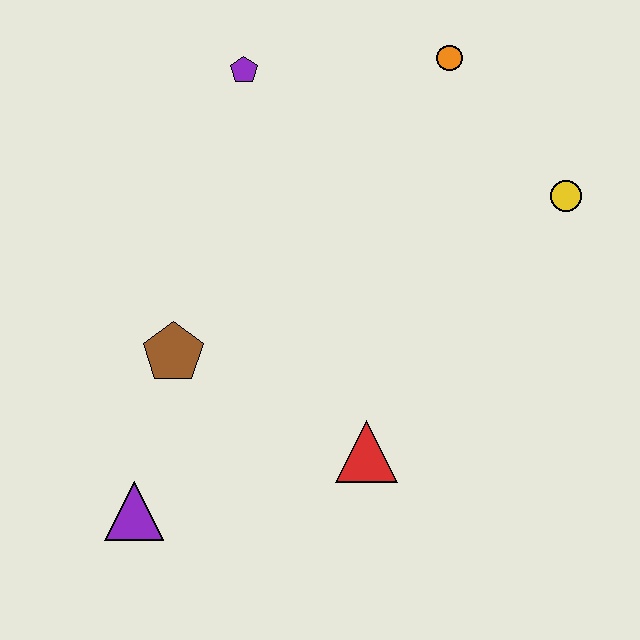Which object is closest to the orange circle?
The yellow circle is closest to the orange circle.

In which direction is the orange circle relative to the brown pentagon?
The orange circle is above the brown pentagon.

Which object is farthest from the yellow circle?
The purple triangle is farthest from the yellow circle.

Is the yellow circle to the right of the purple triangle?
Yes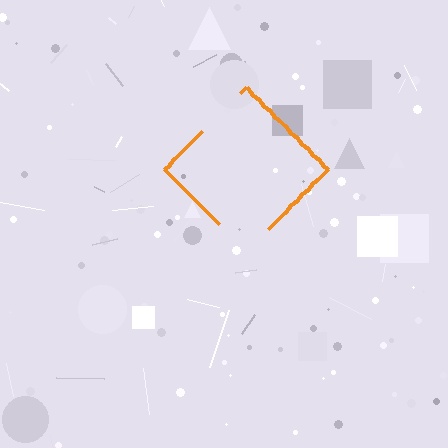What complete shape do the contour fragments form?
The contour fragments form a diamond.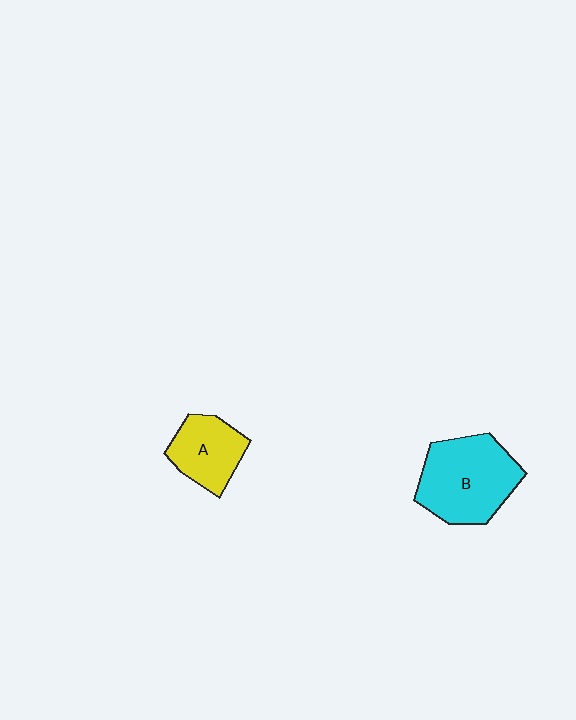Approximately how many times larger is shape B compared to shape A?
Approximately 1.7 times.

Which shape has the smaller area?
Shape A (yellow).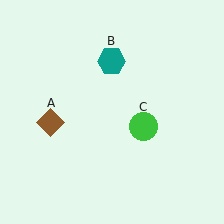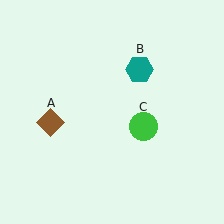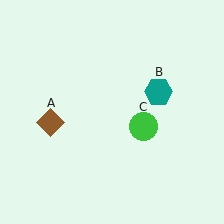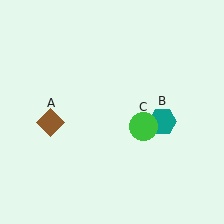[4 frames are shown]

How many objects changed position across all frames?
1 object changed position: teal hexagon (object B).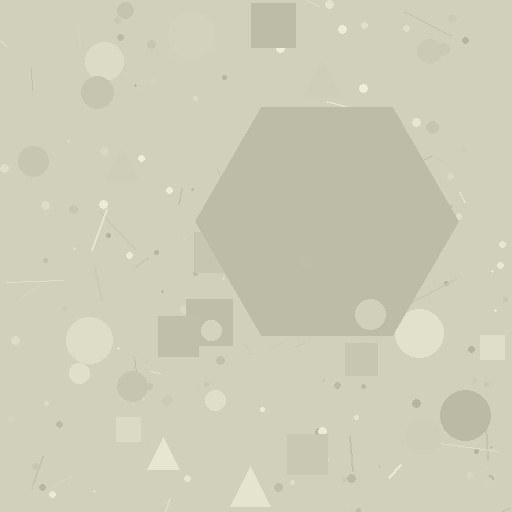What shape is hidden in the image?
A hexagon is hidden in the image.